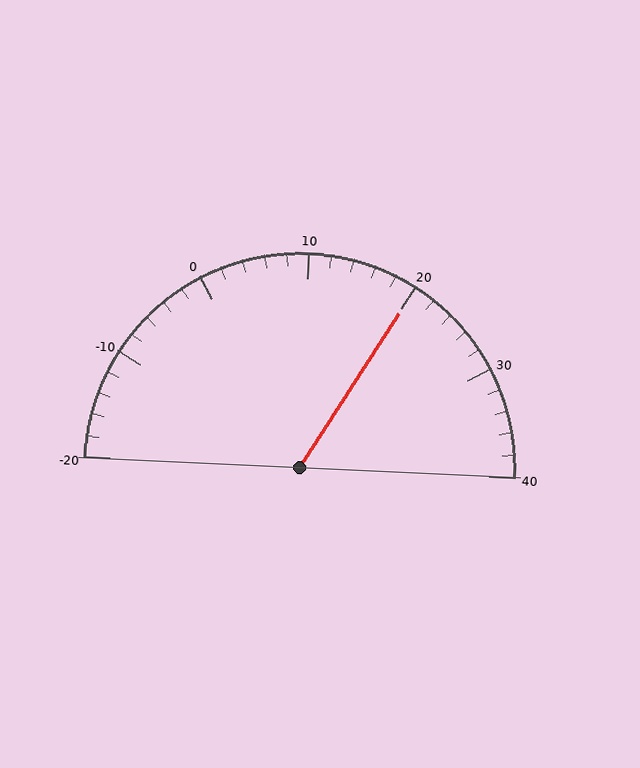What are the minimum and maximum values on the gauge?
The gauge ranges from -20 to 40.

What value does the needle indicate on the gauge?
The needle indicates approximately 20.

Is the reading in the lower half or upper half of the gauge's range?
The reading is in the upper half of the range (-20 to 40).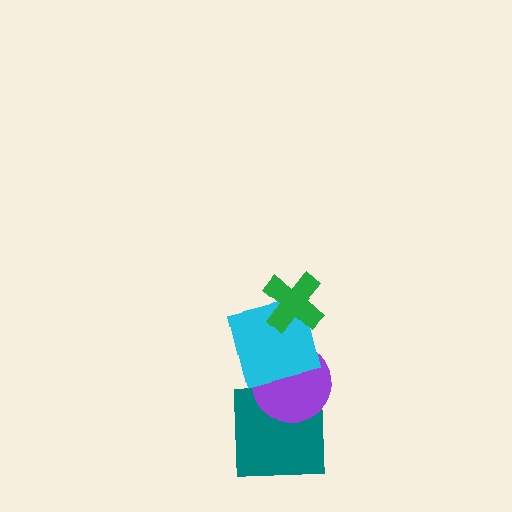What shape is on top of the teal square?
The purple circle is on top of the teal square.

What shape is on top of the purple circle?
The cyan square is on top of the purple circle.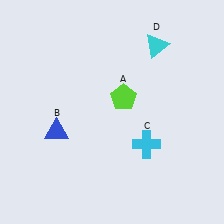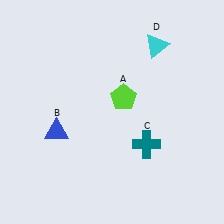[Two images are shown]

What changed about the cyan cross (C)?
In Image 1, C is cyan. In Image 2, it changed to teal.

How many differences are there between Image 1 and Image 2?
There is 1 difference between the two images.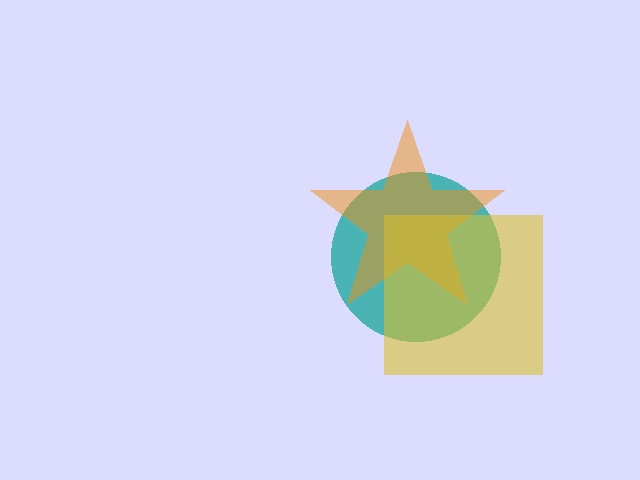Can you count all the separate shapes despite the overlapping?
Yes, there are 3 separate shapes.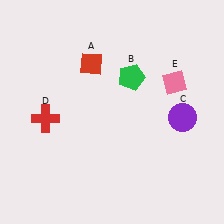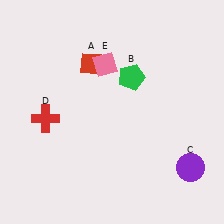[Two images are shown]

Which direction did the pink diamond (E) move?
The pink diamond (E) moved left.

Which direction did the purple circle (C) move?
The purple circle (C) moved down.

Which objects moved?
The objects that moved are: the purple circle (C), the pink diamond (E).